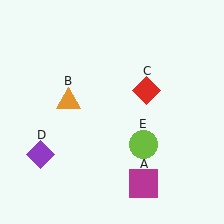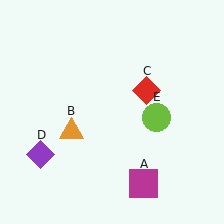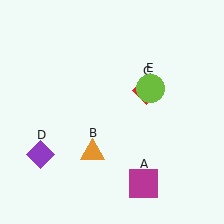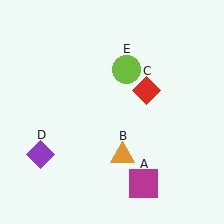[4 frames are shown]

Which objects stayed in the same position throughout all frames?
Magenta square (object A) and red diamond (object C) and purple diamond (object D) remained stationary.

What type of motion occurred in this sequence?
The orange triangle (object B), lime circle (object E) rotated counterclockwise around the center of the scene.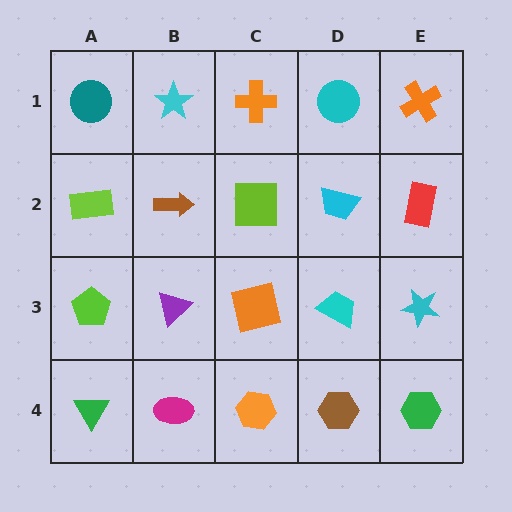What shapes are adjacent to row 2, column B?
A cyan star (row 1, column B), a purple triangle (row 3, column B), a lime rectangle (row 2, column A), a lime square (row 2, column C).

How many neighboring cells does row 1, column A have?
2.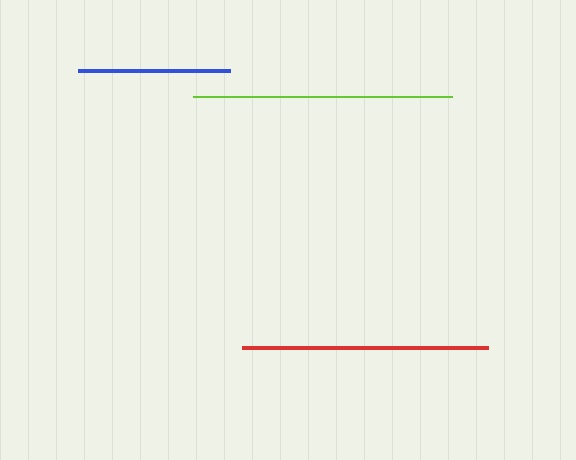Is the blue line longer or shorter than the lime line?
The lime line is longer than the blue line.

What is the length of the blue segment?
The blue segment is approximately 152 pixels long.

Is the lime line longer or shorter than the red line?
The lime line is longer than the red line.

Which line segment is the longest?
The lime line is the longest at approximately 259 pixels.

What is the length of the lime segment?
The lime segment is approximately 259 pixels long.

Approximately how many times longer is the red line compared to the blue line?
The red line is approximately 1.6 times the length of the blue line.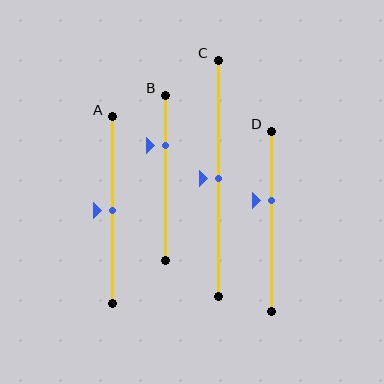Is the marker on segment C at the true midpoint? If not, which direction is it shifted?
Yes, the marker on segment C is at the true midpoint.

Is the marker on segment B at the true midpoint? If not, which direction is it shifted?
No, the marker on segment B is shifted upward by about 19% of the segment length.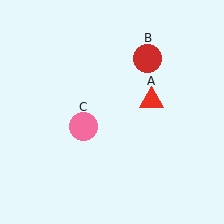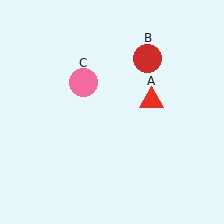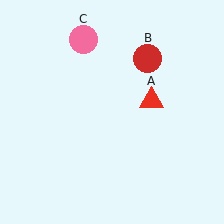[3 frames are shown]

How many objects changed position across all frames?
1 object changed position: pink circle (object C).